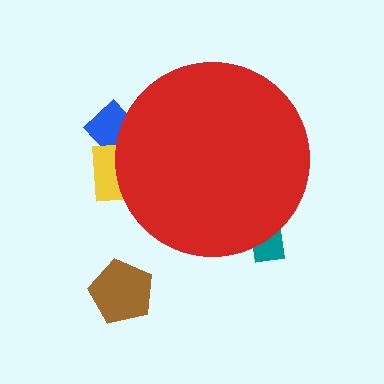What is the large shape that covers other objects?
A red circle.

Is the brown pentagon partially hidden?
No, the brown pentagon is fully visible.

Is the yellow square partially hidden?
Yes, the yellow square is partially hidden behind the red circle.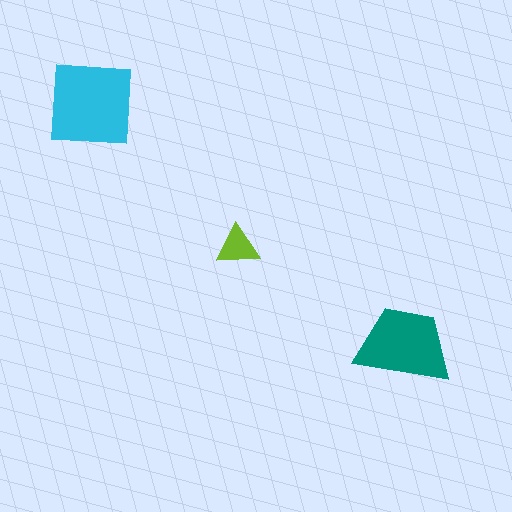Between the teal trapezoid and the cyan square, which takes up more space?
The cyan square.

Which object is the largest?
The cyan square.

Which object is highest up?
The cyan square is topmost.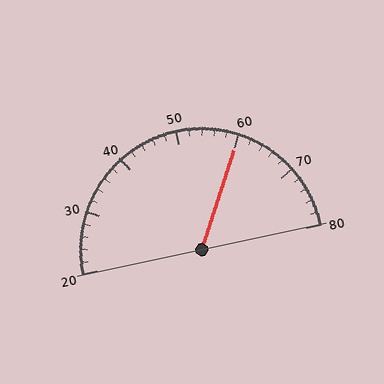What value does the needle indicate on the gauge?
The needle indicates approximately 60.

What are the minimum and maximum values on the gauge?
The gauge ranges from 20 to 80.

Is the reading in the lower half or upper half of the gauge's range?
The reading is in the upper half of the range (20 to 80).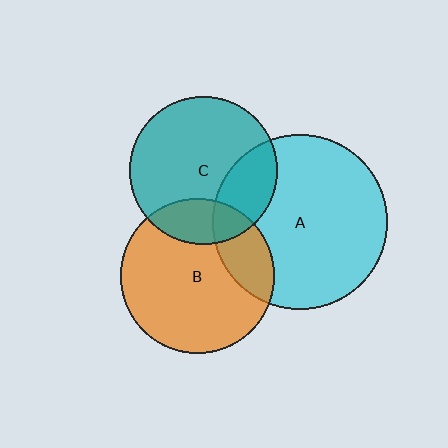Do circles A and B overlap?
Yes.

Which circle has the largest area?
Circle A (cyan).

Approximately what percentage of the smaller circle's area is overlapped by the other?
Approximately 20%.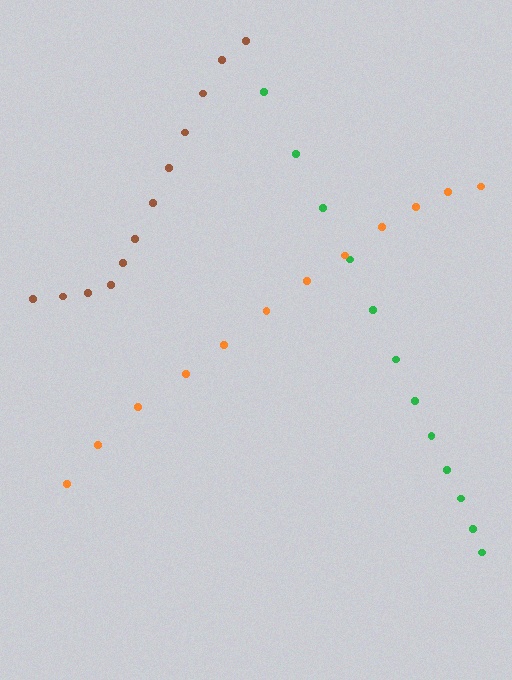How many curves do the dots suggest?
There are 3 distinct paths.